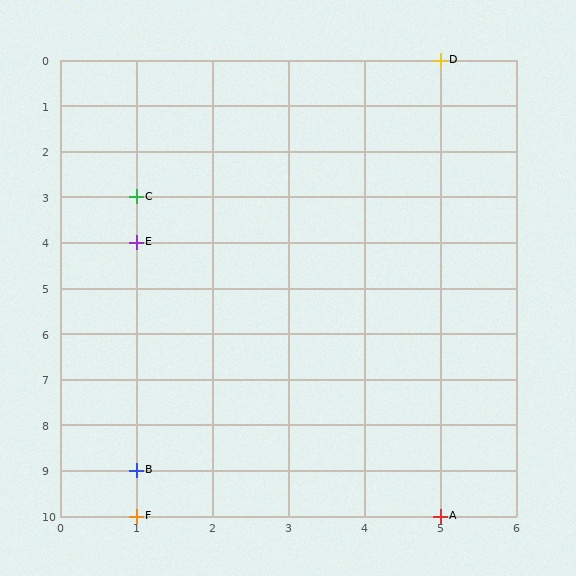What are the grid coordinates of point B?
Point B is at grid coordinates (1, 9).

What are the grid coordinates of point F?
Point F is at grid coordinates (1, 10).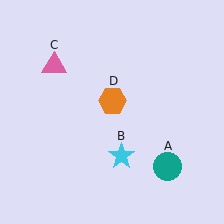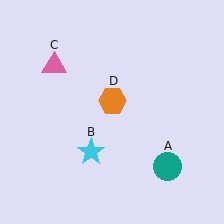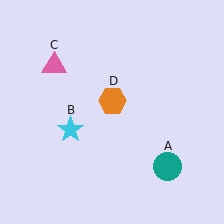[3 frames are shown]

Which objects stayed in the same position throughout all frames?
Teal circle (object A) and pink triangle (object C) and orange hexagon (object D) remained stationary.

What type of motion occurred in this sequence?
The cyan star (object B) rotated clockwise around the center of the scene.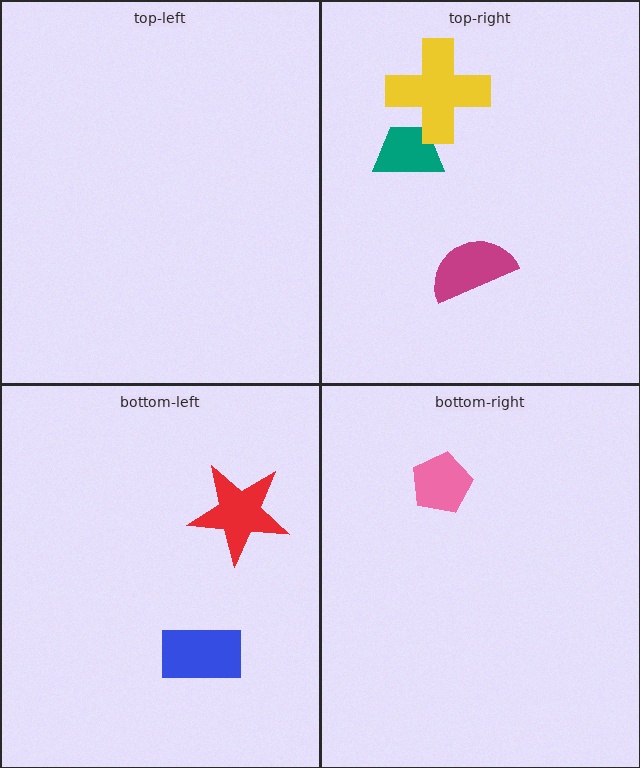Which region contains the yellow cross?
The top-right region.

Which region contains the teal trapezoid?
The top-right region.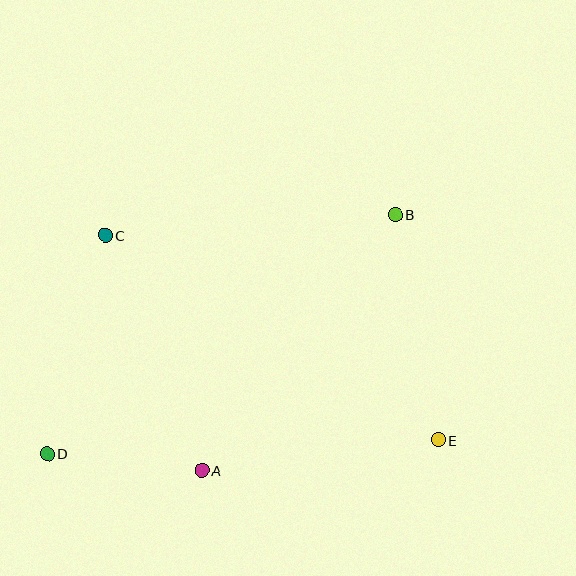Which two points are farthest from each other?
Points B and D are farthest from each other.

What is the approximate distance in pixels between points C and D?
The distance between C and D is approximately 226 pixels.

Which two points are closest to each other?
Points A and D are closest to each other.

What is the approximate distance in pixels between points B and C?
The distance between B and C is approximately 290 pixels.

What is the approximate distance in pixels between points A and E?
The distance between A and E is approximately 238 pixels.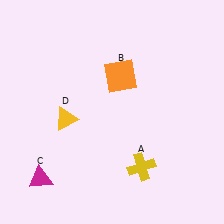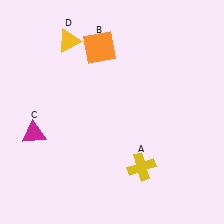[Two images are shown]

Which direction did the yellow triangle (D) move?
The yellow triangle (D) moved up.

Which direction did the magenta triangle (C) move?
The magenta triangle (C) moved up.